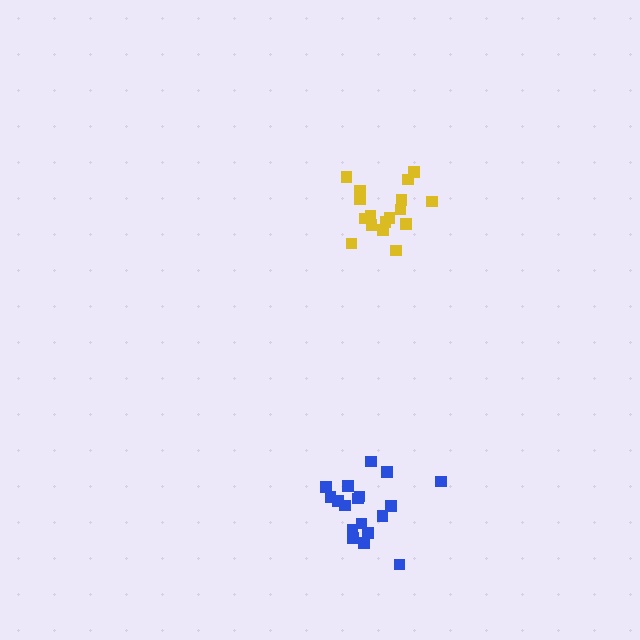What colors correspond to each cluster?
The clusters are colored: blue, yellow.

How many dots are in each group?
Group 1: 18 dots, Group 2: 17 dots (35 total).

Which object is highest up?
The yellow cluster is topmost.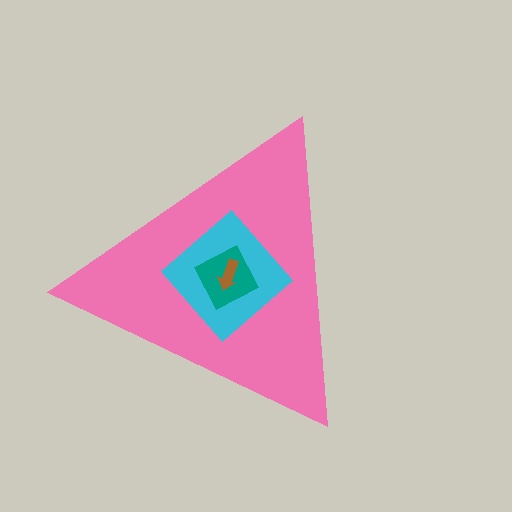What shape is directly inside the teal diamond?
The brown arrow.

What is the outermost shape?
The pink triangle.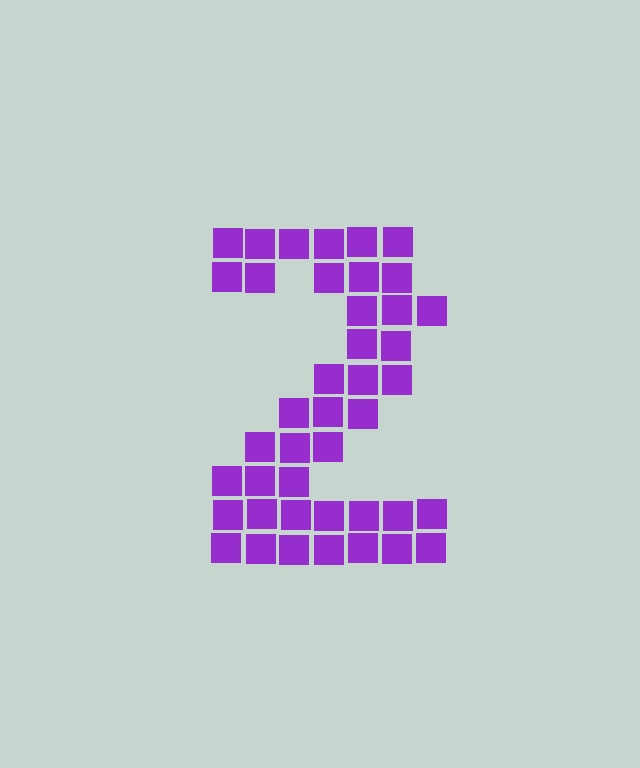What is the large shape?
The large shape is the digit 2.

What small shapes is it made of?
It is made of small squares.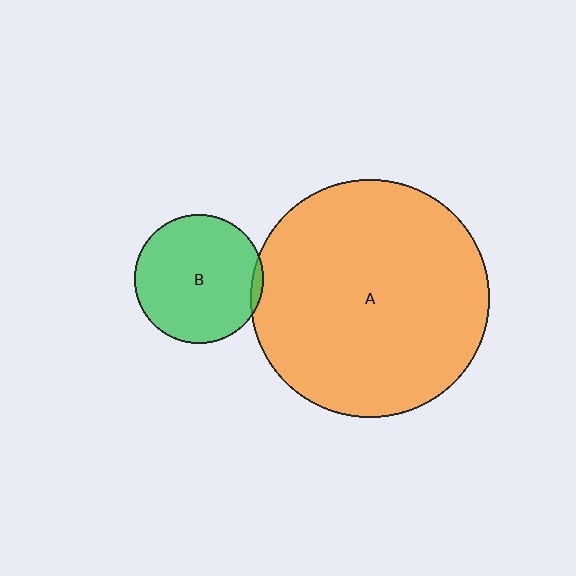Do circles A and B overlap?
Yes.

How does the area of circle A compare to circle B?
Approximately 3.4 times.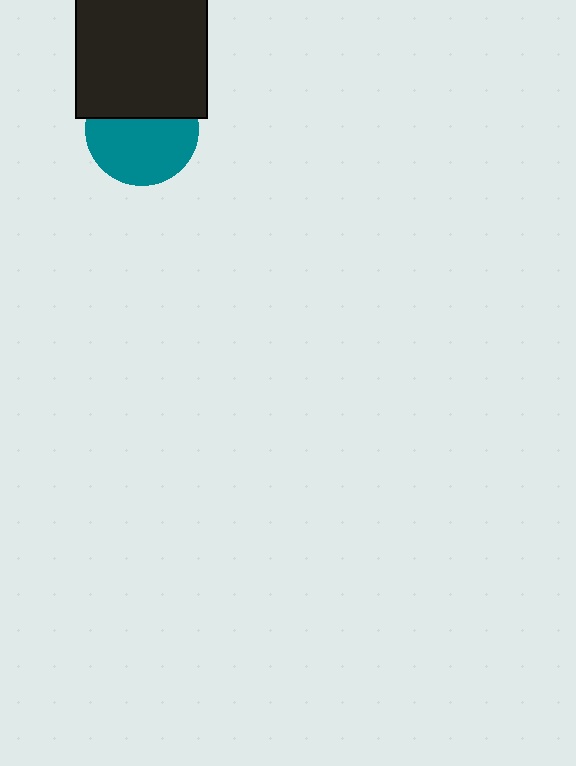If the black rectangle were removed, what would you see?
You would see the complete teal circle.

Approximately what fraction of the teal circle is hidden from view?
Roughly 39% of the teal circle is hidden behind the black rectangle.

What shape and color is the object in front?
The object in front is a black rectangle.